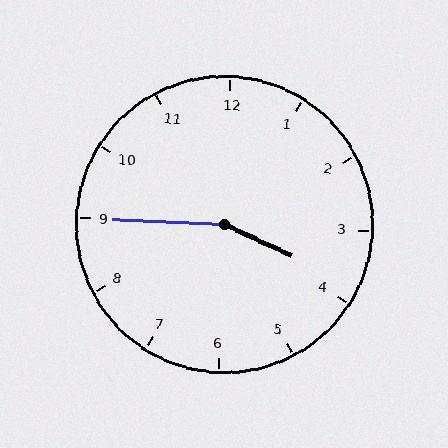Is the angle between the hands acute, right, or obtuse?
It is obtuse.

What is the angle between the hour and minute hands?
Approximately 158 degrees.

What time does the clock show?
3:45.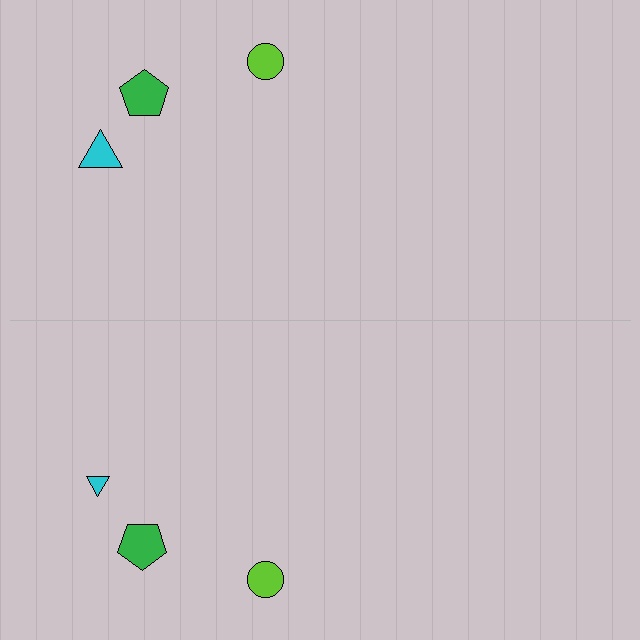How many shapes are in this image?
There are 6 shapes in this image.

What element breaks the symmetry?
The cyan triangle on the bottom side has a different size than its mirror counterpart.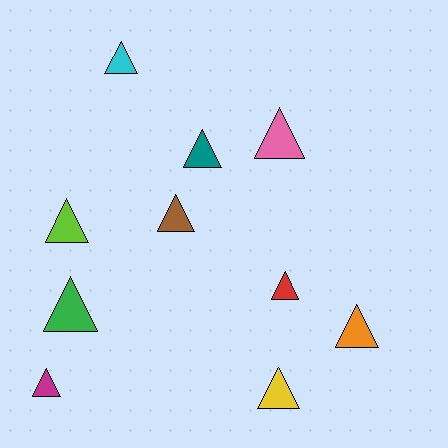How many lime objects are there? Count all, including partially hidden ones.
There is 1 lime object.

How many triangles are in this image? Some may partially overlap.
There are 10 triangles.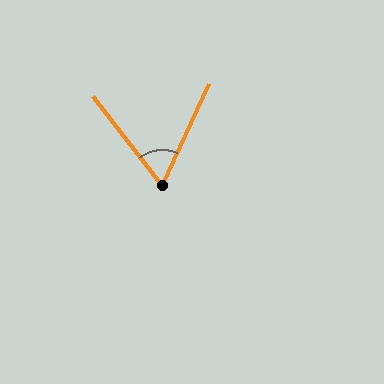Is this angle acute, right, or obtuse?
It is acute.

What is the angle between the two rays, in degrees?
Approximately 62 degrees.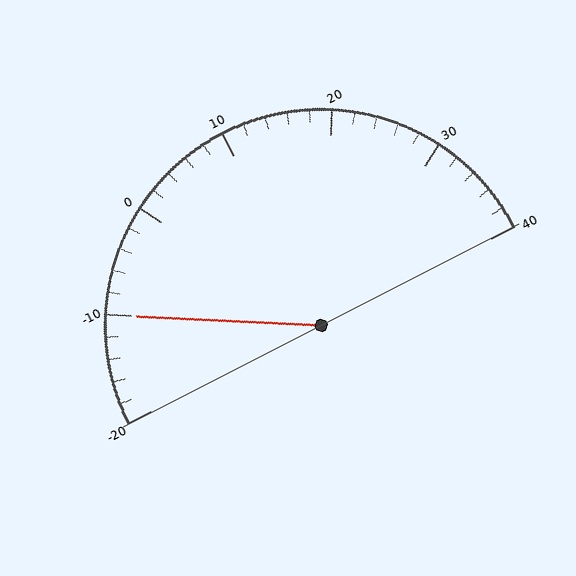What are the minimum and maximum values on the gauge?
The gauge ranges from -20 to 40.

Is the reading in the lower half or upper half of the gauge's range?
The reading is in the lower half of the range (-20 to 40).